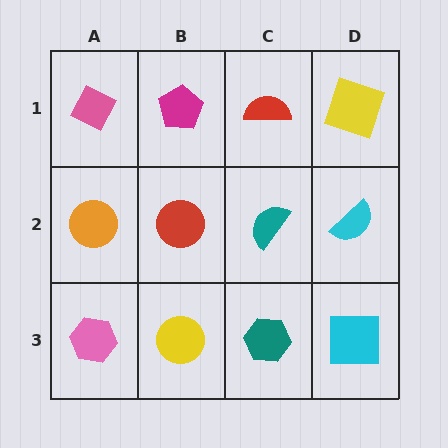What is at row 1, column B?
A magenta pentagon.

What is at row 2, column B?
A red circle.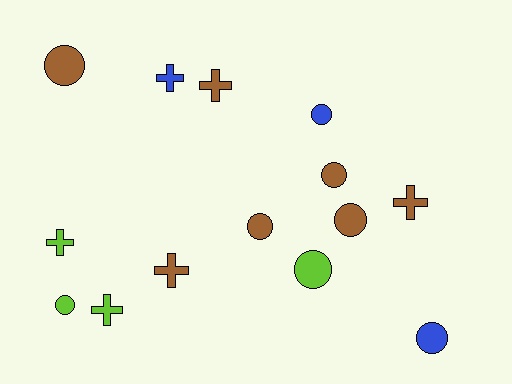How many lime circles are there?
There are 2 lime circles.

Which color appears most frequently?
Brown, with 7 objects.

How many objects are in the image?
There are 14 objects.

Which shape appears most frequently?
Circle, with 8 objects.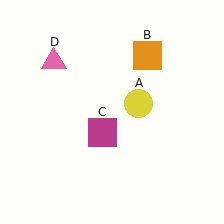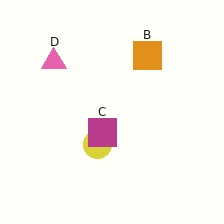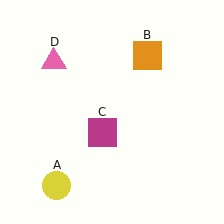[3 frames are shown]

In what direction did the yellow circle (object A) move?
The yellow circle (object A) moved down and to the left.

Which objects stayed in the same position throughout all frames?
Orange square (object B) and magenta square (object C) and pink triangle (object D) remained stationary.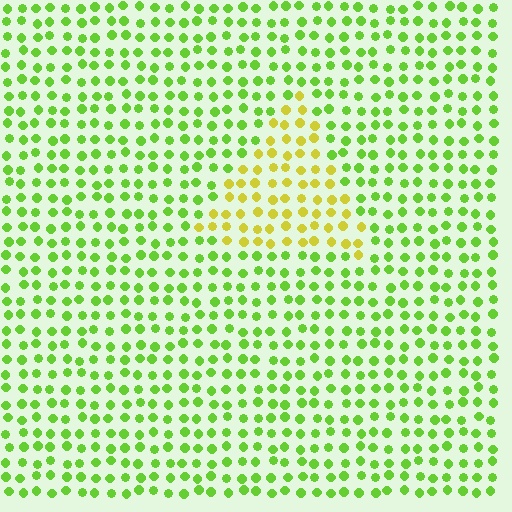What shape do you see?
I see a triangle.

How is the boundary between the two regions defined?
The boundary is defined purely by a slight shift in hue (about 42 degrees). Spacing, size, and orientation are identical on both sides.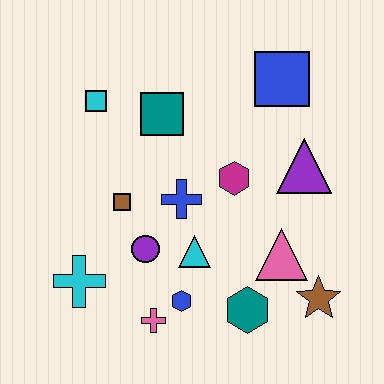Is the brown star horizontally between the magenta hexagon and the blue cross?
No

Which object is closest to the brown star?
The pink triangle is closest to the brown star.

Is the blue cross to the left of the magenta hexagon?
Yes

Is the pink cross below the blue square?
Yes